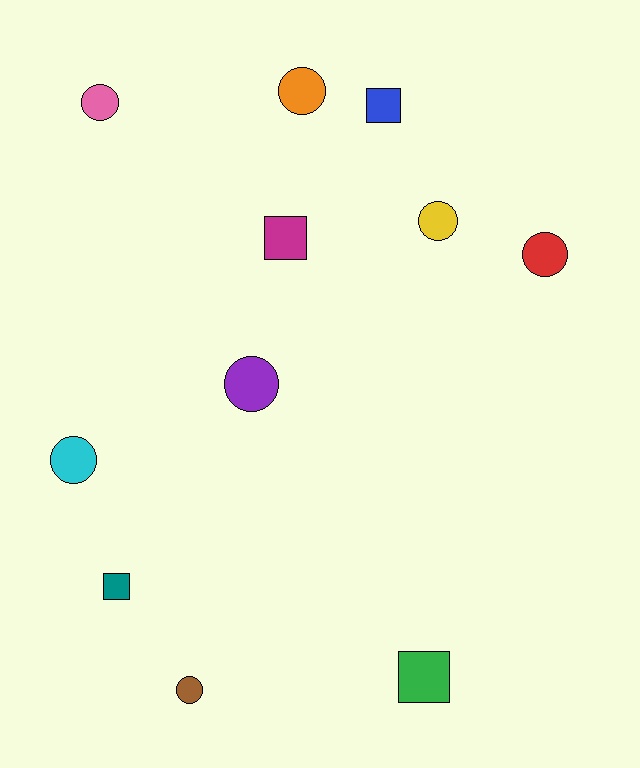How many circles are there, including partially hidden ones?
There are 7 circles.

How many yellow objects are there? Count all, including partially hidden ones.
There is 1 yellow object.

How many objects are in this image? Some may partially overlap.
There are 11 objects.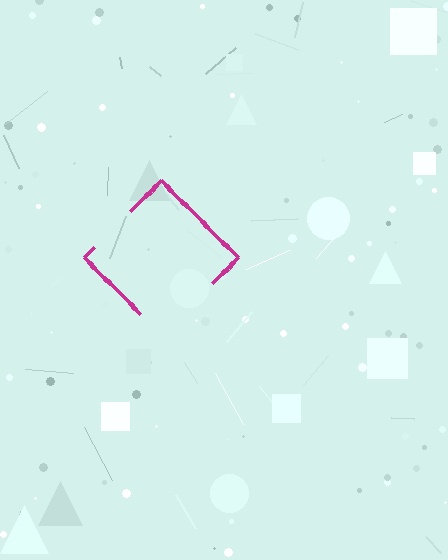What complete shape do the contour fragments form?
The contour fragments form a diamond.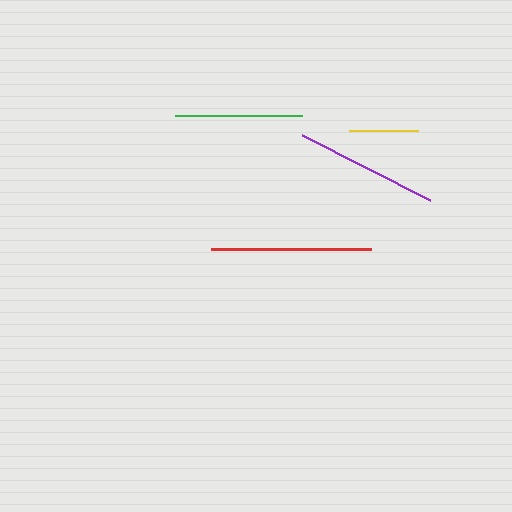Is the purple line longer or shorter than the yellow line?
The purple line is longer than the yellow line.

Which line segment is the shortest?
The yellow line is the shortest at approximately 70 pixels.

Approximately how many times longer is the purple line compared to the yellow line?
The purple line is approximately 2.1 times the length of the yellow line.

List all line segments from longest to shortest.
From longest to shortest: red, purple, green, yellow.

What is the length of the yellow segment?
The yellow segment is approximately 70 pixels long.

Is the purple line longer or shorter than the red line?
The red line is longer than the purple line.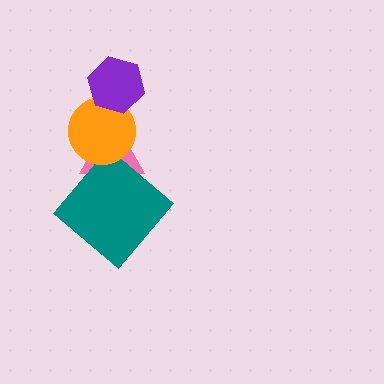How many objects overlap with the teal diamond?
1 object overlaps with the teal diamond.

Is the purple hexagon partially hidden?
No, no other shape covers it.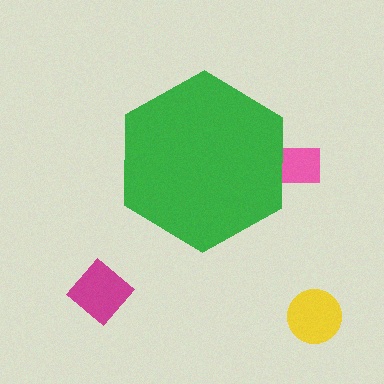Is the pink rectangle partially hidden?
Yes, the pink rectangle is partially hidden behind the green hexagon.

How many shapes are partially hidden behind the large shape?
1 shape is partially hidden.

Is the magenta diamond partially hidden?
No, the magenta diamond is fully visible.